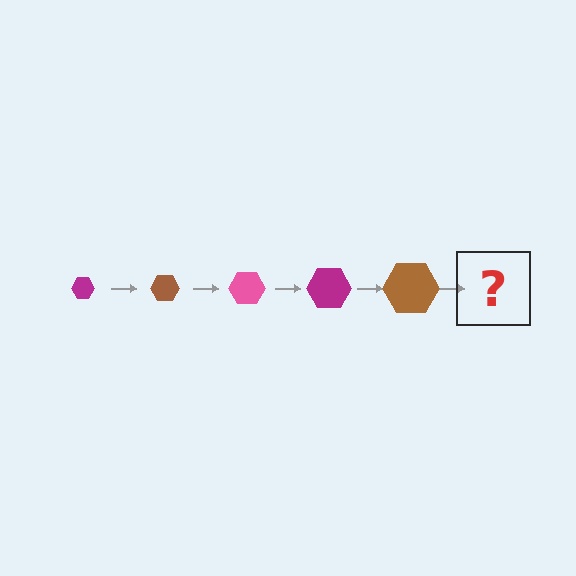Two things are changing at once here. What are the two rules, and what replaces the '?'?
The two rules are that the hexagon grows larger each step and the color cycles through magenta, brown, and pink. The '?' should be a pink hexagon, larger than the previous one.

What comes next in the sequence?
The next element should be a pink hexagon, larger than the previous one.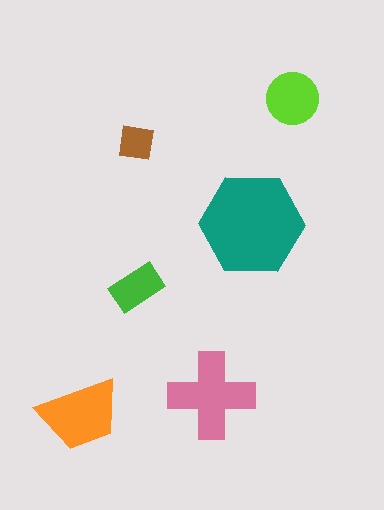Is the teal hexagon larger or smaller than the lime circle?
Larger.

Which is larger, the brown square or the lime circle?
The lime circle.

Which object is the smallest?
The brown square.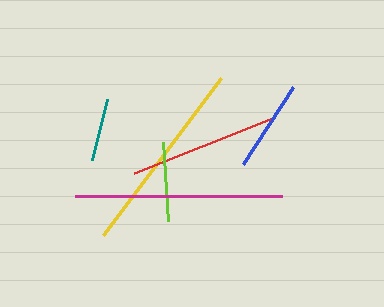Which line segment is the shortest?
The teal line is the shortest at approximately 63 pixels.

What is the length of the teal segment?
The teal segment is approximately 63 pixels long.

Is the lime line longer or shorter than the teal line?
The lime line is longer than the teal line.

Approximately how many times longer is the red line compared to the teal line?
The red line is approximately 2.3 times the length of the teal line.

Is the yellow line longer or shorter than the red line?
The yellow line is longer than the red line.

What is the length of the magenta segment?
The magenta segment is approximately 207 pixels long.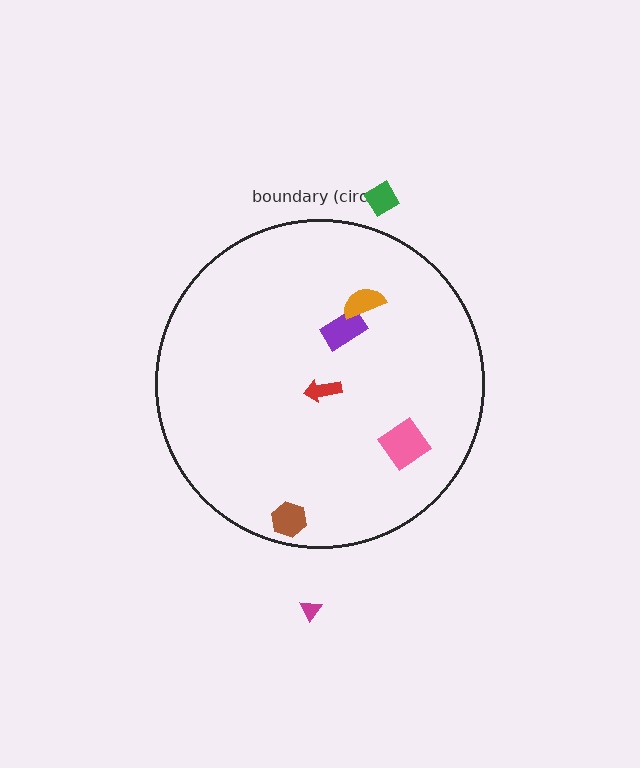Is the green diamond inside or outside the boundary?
Outside.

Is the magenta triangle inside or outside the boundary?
Outside.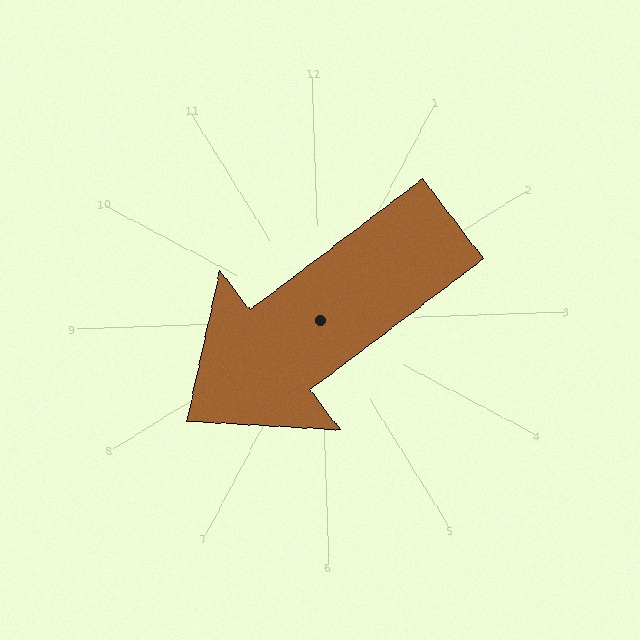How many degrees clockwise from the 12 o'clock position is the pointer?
Approximately 235 degrees.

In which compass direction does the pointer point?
Southwest.